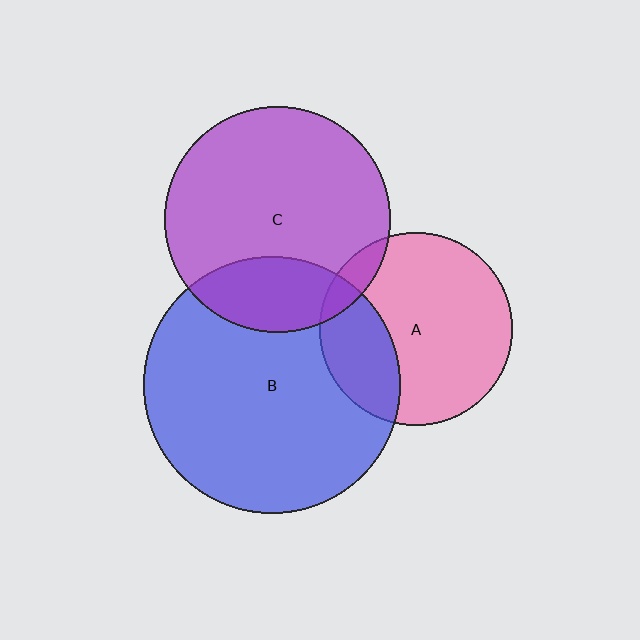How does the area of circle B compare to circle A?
Approximately 1.8 times.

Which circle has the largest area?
Circle B (blue).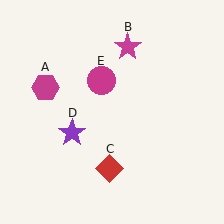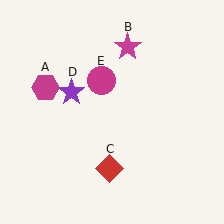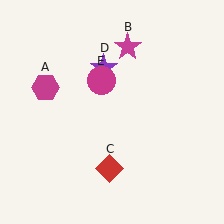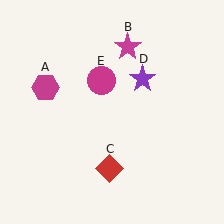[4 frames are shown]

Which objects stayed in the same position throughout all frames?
Magenta hexagon (object A) and magenta star (object B) and red diamond (object C) and magenta circle (object E) remained stationary.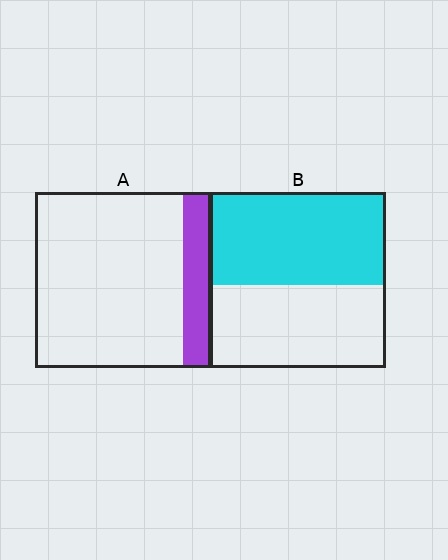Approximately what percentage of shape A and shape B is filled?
A is approximately 15% and B is approximately 55%.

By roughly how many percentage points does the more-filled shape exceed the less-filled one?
By roughly 35 percentage points (B over A).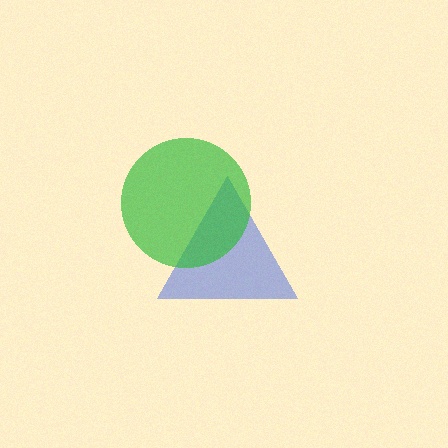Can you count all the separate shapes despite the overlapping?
Yes, there are 2 separate shapes.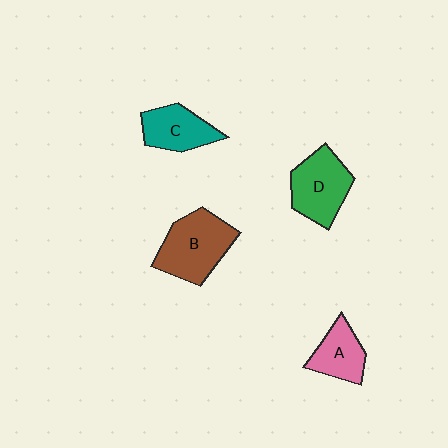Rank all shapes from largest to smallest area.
From largest to smallest: B (brown), D (green), C (teal), A (pink).